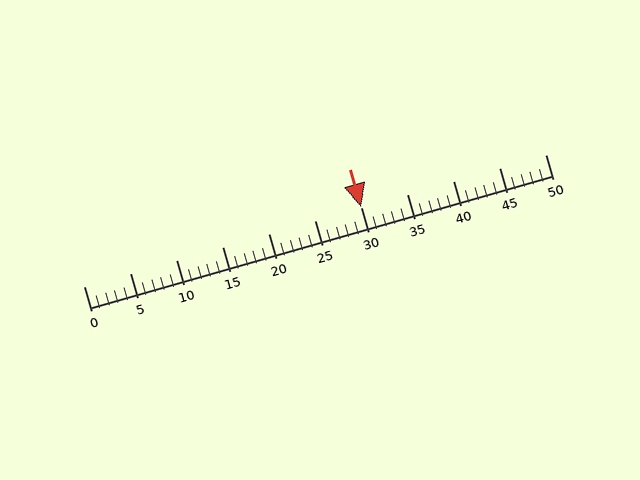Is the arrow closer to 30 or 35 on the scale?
The arrow is closer to 30.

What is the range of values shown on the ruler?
The ruler shows values from 0 to 50.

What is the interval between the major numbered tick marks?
The major tick marks are spaced 5 units apart.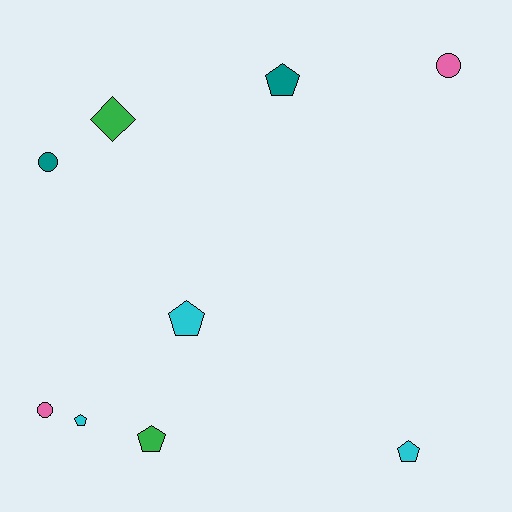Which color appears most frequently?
Cyan, with 3 objects.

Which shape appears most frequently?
Pentagon, with 5 objects.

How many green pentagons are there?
There is 1 green pentagon.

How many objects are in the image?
There are 9 objects.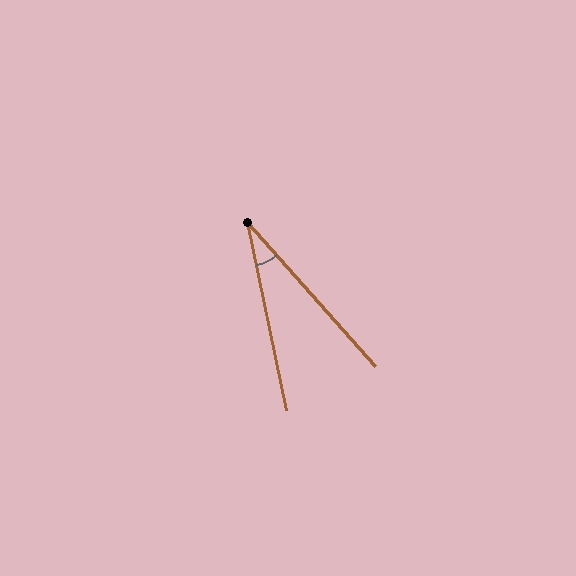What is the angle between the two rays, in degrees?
Approximately 30 degrees.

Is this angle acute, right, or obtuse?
It is acute.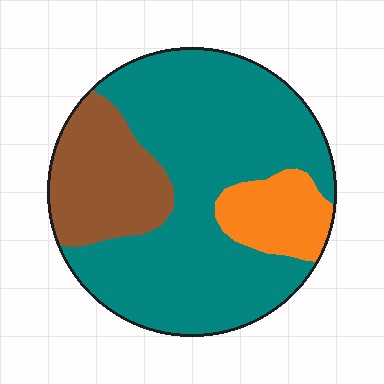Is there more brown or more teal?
Teal.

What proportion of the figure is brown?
Brown takes up about one fifth (1/5) of the figure.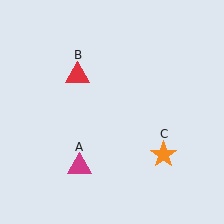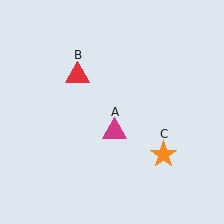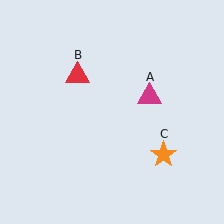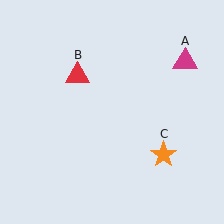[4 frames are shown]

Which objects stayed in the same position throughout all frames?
Red triangle (object B) and orange star (object C) remained stationary.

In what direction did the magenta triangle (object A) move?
The magenta triangle (object A) moved up and to the right.